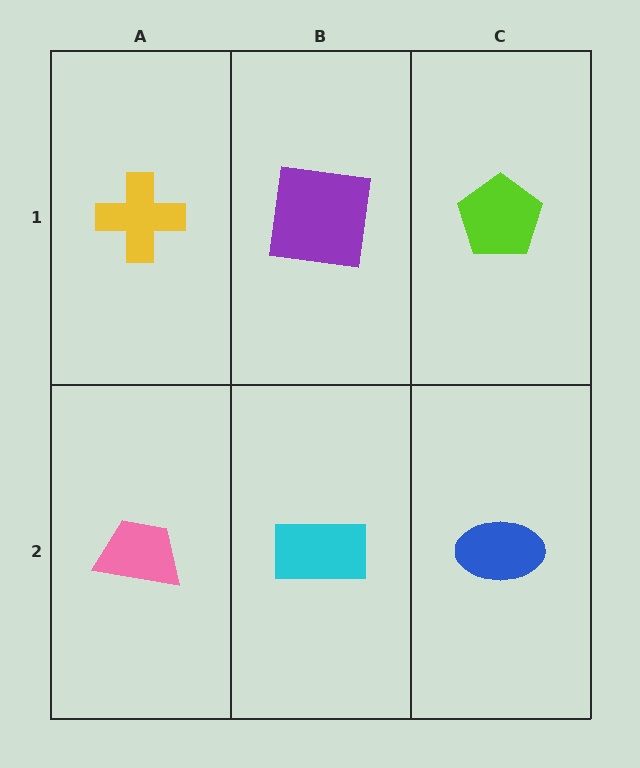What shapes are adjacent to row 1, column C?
A blue ellipse (row 2, column C), a purple square (row 1, column B).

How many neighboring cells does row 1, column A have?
2.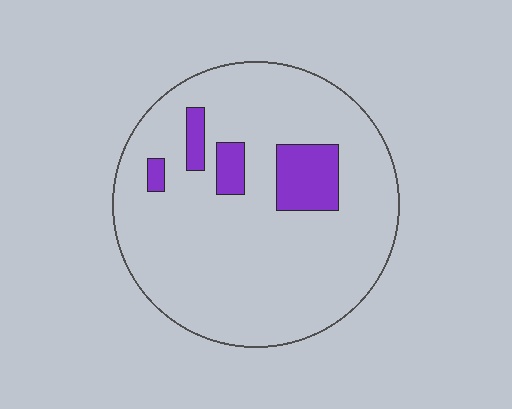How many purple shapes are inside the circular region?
4.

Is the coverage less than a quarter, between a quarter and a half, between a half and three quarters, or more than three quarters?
Less than a quarter.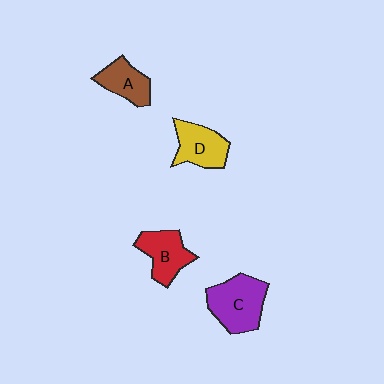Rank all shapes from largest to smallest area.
From largest to smallest: C (purple), B (red), D (yellow), A (brown).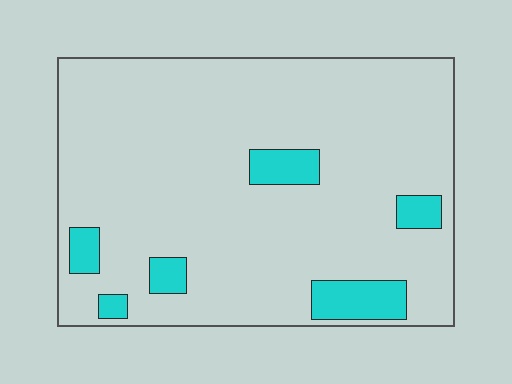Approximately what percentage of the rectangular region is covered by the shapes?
Approximately 10%.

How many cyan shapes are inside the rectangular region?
6.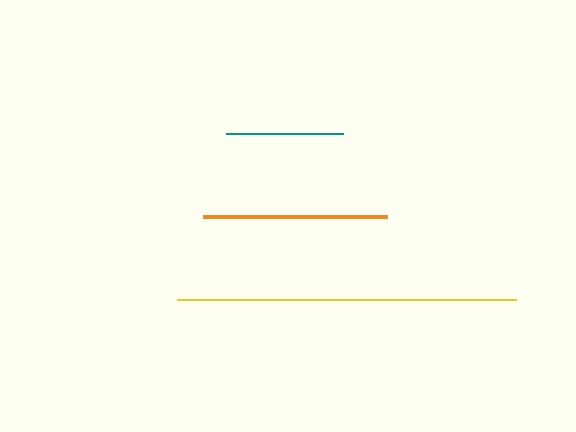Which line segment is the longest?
The yellow line is the longest at approximately 339 pixels.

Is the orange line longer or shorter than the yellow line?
The yellow line is longer than the orange line.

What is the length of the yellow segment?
The yellow segment is approximately 339 pixels long.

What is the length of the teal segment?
The teal segment is approximately 118 pixels long.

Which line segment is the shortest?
The teal line is the shortest at approximately 118 pixels.